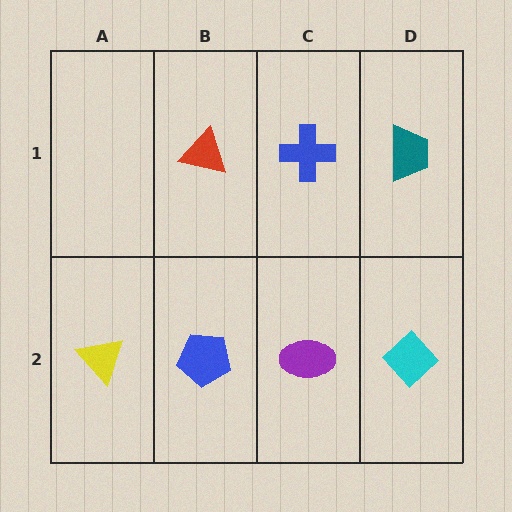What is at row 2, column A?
A yellow triangle.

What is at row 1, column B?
A red triangle.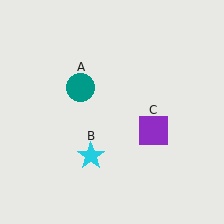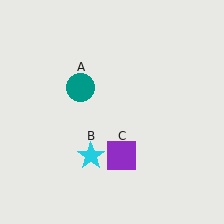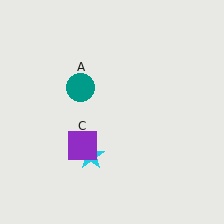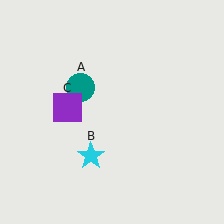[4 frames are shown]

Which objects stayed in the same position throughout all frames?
Teal circle (object A) and cyan star (object B) remained stationary.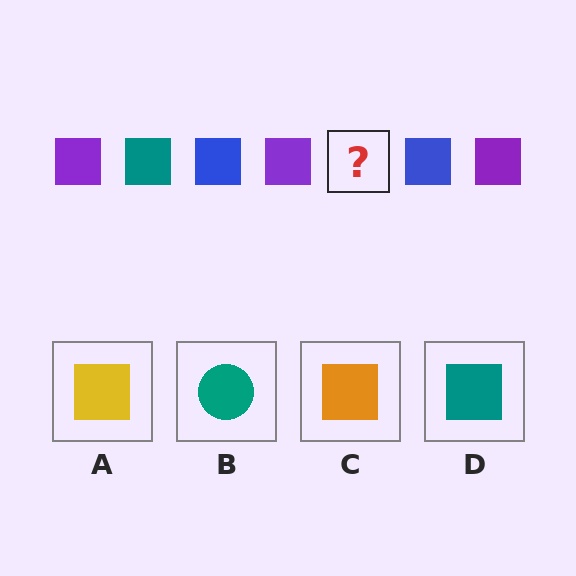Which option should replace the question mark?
Option D.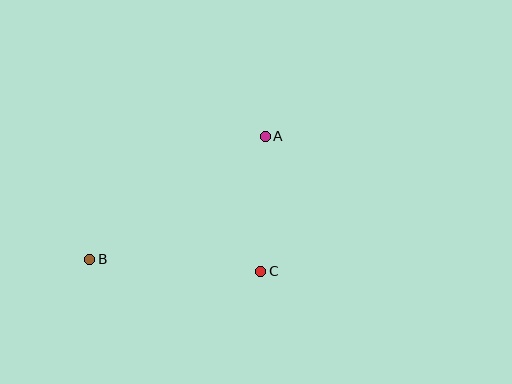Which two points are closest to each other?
Points A and C are closest to each other.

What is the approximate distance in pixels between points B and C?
The distance between B and C is approximately 171 pixels.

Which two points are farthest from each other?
Points A and B are farthest from each other.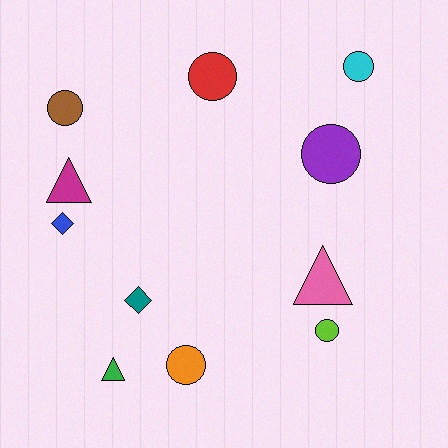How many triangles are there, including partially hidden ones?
There are 3 triangles.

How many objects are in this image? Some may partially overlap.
There are 11 objects.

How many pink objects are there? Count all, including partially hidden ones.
There is 1 pink object.